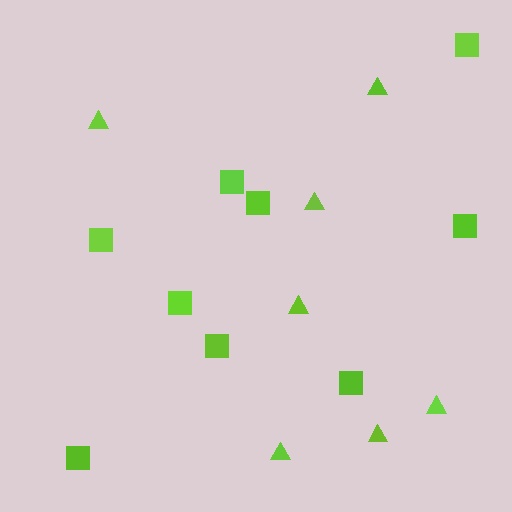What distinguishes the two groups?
There are 2 groups: one group of triangles (7) and one group of squares (9).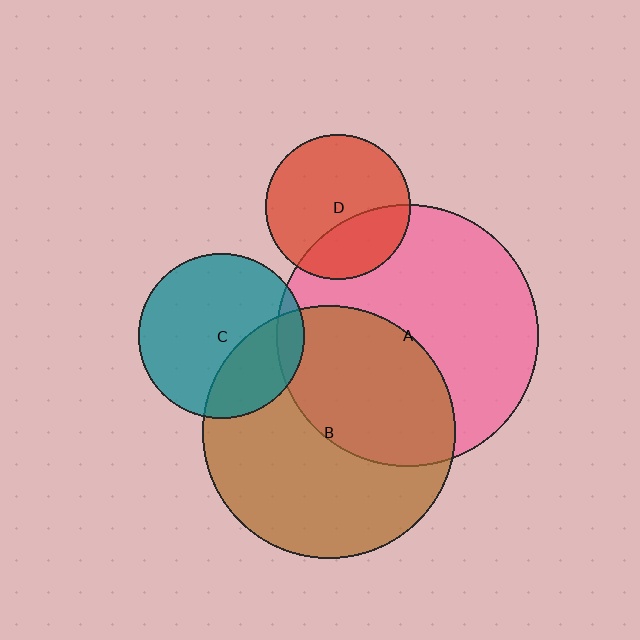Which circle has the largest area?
Circle A (pink).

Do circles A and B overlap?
Yes.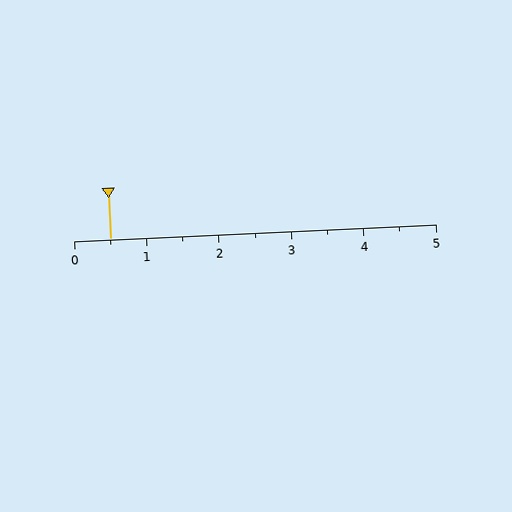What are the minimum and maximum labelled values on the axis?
The axis runs from 0 to 5.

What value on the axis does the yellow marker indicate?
The marker indicates approximately 0.5.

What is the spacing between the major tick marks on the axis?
The major ticks are spaced 1 apart.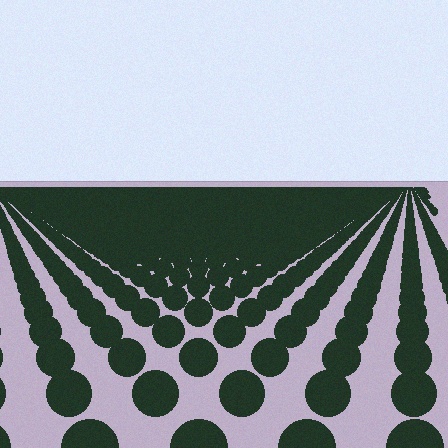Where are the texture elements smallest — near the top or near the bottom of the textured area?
Near the top.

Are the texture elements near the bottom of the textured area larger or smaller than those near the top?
Larger. Near the bottom, elements are closer to the viewer and appear at a bigger on-screen size.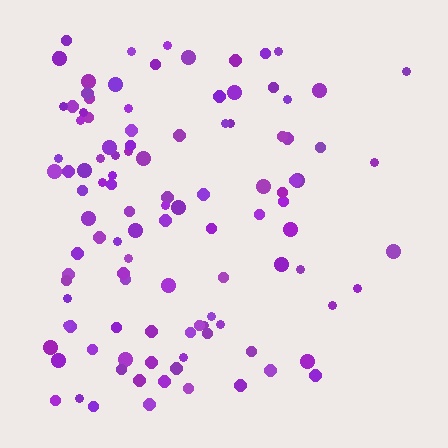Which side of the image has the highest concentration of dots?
The left.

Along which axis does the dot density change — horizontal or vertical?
Horizontal.